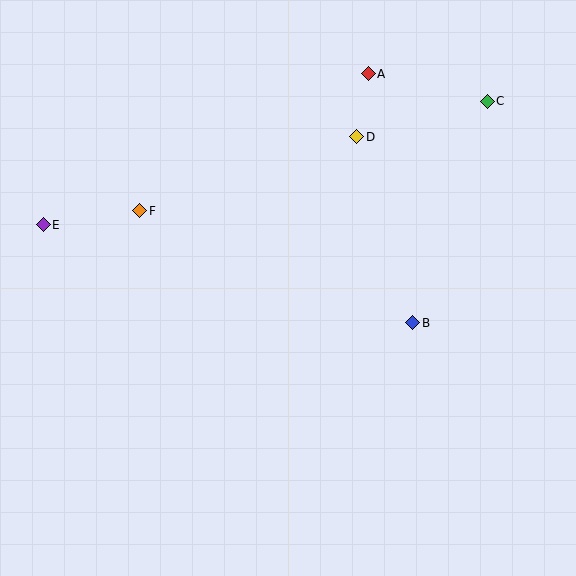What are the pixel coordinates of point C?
Point C is at (487, 101).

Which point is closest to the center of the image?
Point B at (413, 323) is closest to the center.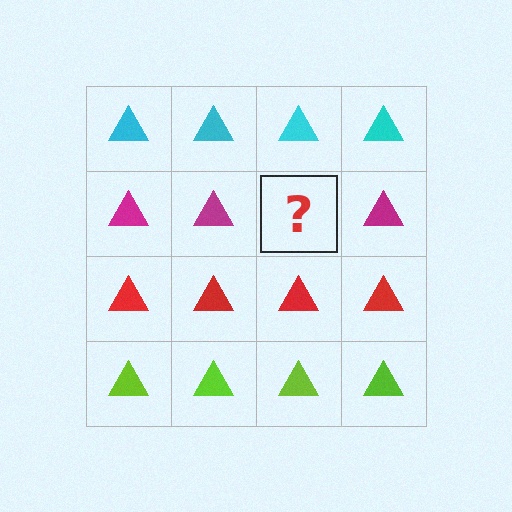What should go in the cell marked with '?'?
The missing cell should contain a magenta triangle.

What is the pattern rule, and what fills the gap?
The rule is that each row has a consistent color. The gap should be filled with a magenta triangle.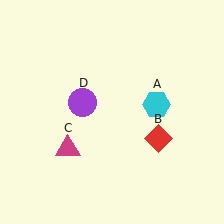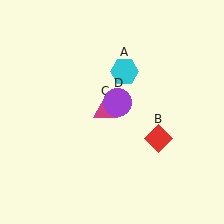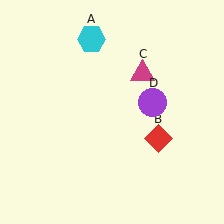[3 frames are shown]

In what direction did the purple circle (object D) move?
The purple circle (object D) moved right.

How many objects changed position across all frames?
3 objects changed position: cyan hexagon (object A), magenta triangle (object C), purple circle (object D).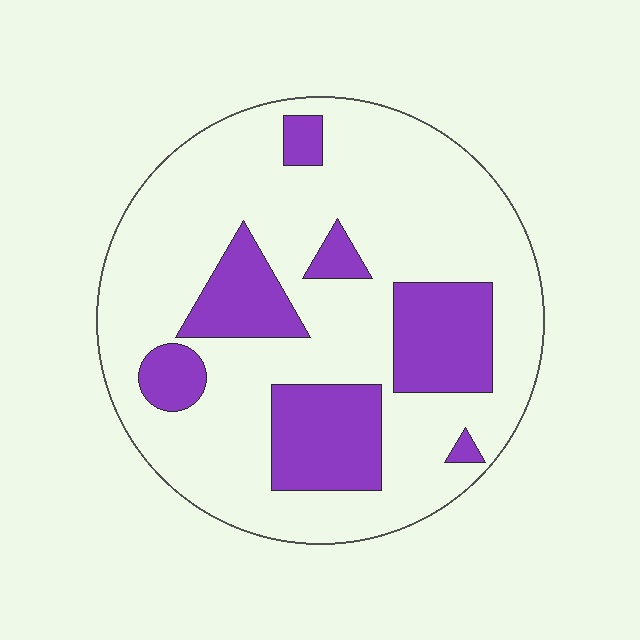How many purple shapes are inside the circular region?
7.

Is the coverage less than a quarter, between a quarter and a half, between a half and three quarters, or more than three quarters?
Between a quarter and a half.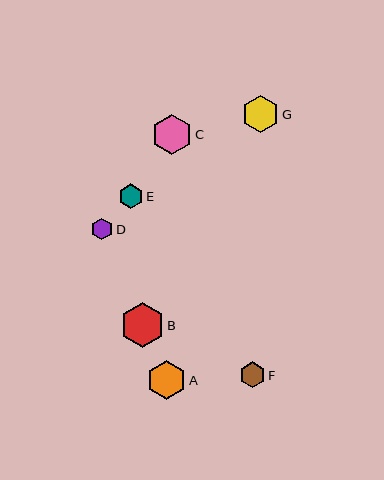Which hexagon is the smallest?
Hexagon D is the smallest with a size of approximately 22 pixels.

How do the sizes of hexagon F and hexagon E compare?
Hexagon F and hexagon E are approximately the same size.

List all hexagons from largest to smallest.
From largest to smallest: B, C, A, G, F, E, D.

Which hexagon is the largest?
Hexagon B is the largest with a size of approximately 44 pixels.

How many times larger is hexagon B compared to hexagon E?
Hexagon B is approximately 1.8 times the size of hexagon E.